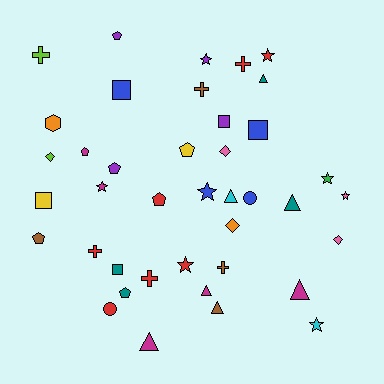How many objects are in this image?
There are 40 objects.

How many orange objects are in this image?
There are 2 orange objects.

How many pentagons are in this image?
There are 7 pentagons.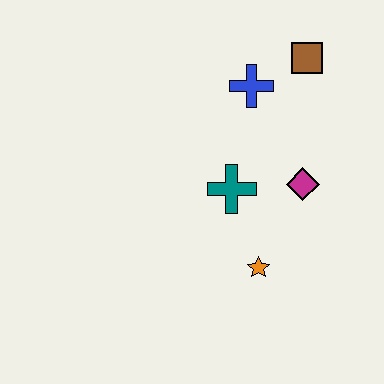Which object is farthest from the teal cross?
The brown square is farthest from the teal cross.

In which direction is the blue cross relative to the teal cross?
The blue cross is above the teal cross.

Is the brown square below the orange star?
No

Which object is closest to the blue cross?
The brown square is closest to the blue cross.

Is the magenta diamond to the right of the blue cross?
Yes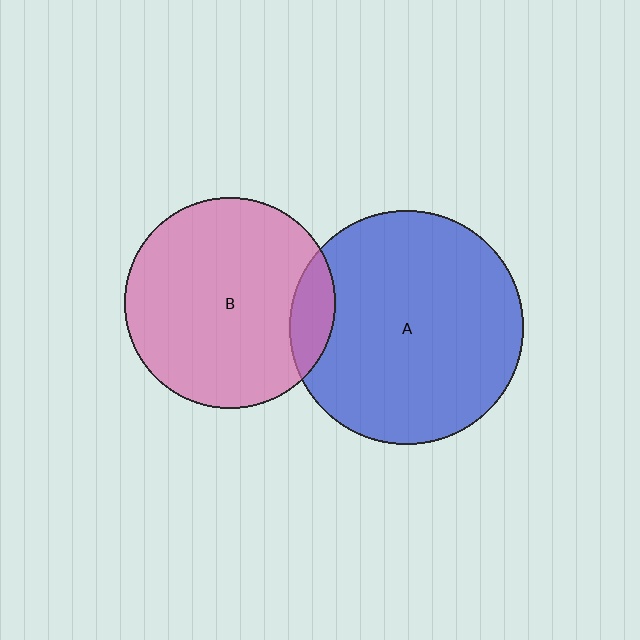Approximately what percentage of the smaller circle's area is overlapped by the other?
Approximately 10%.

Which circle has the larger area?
Circle A (blue).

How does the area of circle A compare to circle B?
Approximately 1.2 times.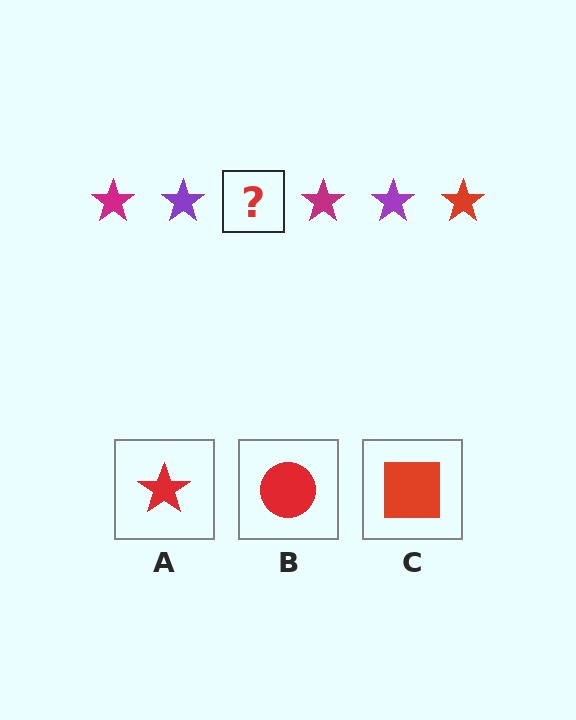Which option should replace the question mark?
Option A.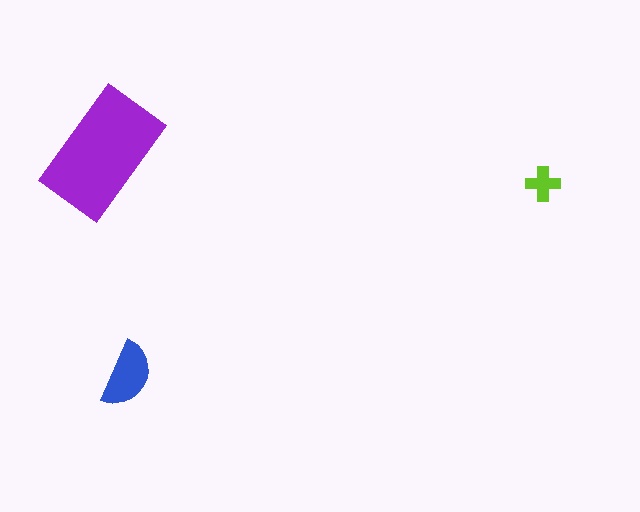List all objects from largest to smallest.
The purple rectangle, the blue semicircle, the lime cross.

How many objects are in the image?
There are 3 objects in the image.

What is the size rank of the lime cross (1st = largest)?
3rd.